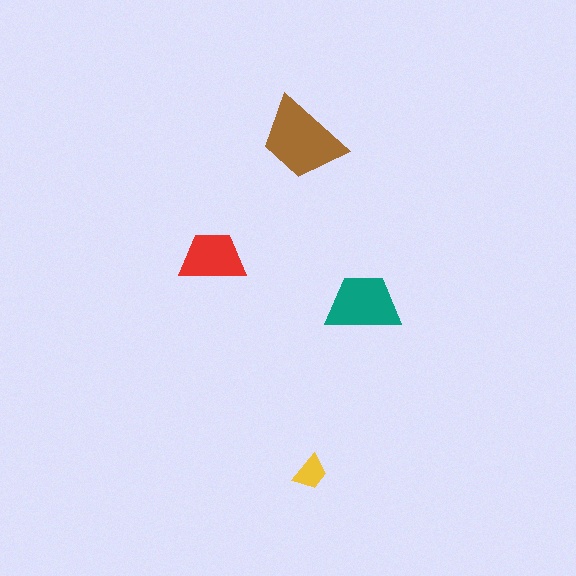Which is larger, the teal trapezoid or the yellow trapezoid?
The teal one.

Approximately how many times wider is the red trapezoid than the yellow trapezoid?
About 2 times wider.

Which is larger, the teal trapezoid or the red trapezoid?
The teal one.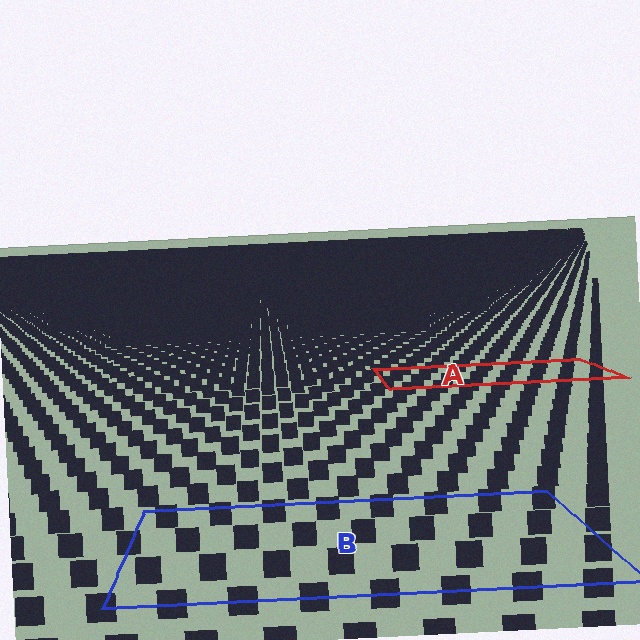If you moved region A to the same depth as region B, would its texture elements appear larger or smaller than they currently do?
They would appear larger. At a closer depth, the same texture elements are projected at a bigger on-screen size.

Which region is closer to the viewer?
Region B is closer. The texture elements there are larger and more spread out.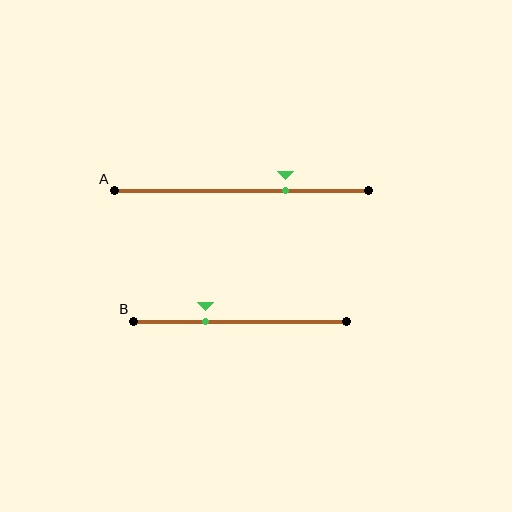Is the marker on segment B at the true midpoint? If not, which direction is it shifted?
No, the marker on segment B is shifted to the left by about 16% of the segment length.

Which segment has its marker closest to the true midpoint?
Segment B has its marker closest to the true midpoint.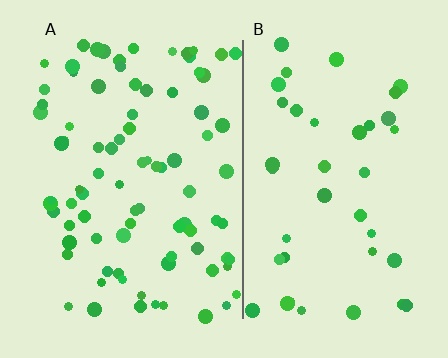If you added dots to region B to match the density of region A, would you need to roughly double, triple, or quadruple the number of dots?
Approximately double.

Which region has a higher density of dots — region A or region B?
A (the left).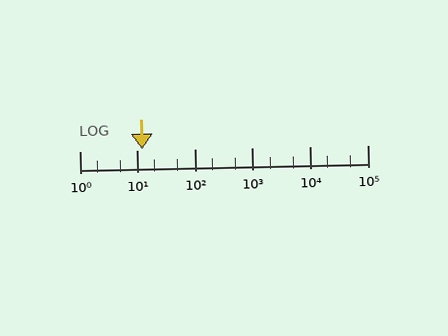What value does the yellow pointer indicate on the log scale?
The pointer indicates approximately 12.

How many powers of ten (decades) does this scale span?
The scale spans 5 decades, from 1 to 100000.